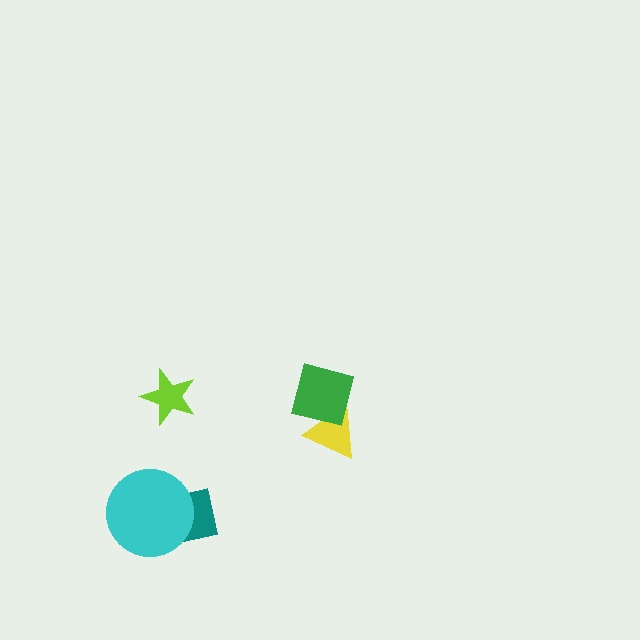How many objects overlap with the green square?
1 object overlaps with the green square.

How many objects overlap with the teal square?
1 object overlaps with the teal square.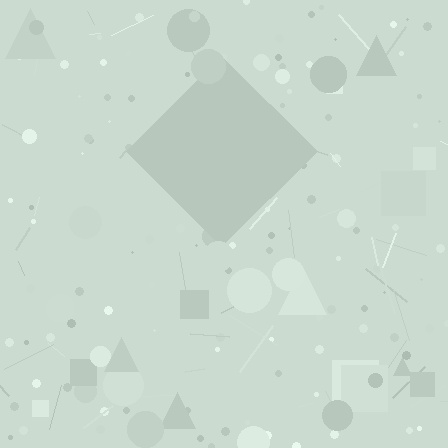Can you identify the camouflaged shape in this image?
The camouflaged shape is a diamond.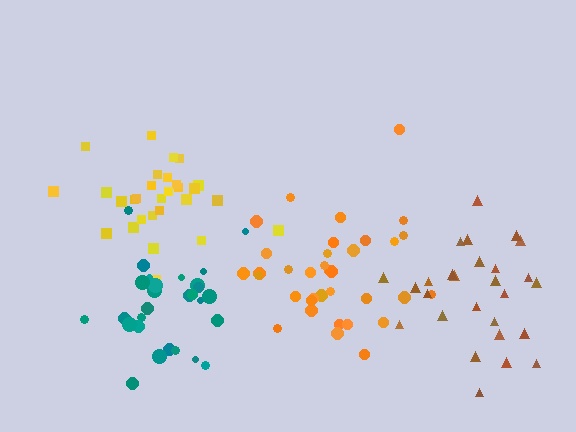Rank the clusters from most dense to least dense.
orange, yellow, teal, brown.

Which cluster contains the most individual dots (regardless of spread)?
Orange (35).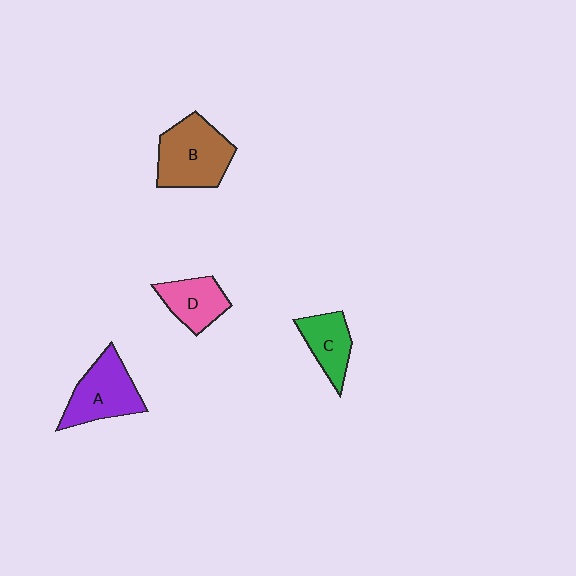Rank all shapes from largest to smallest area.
From largest to smallest: B (brown), A (purple), D (pink), C (green).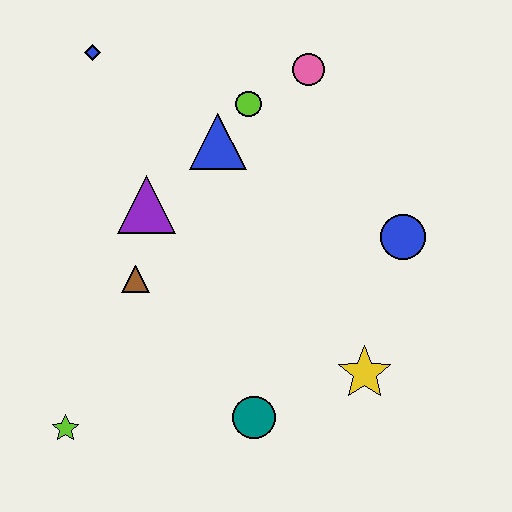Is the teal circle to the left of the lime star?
No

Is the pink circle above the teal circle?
Yes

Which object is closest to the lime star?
The brown triangle is closest to the lime star.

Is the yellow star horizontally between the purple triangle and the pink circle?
No